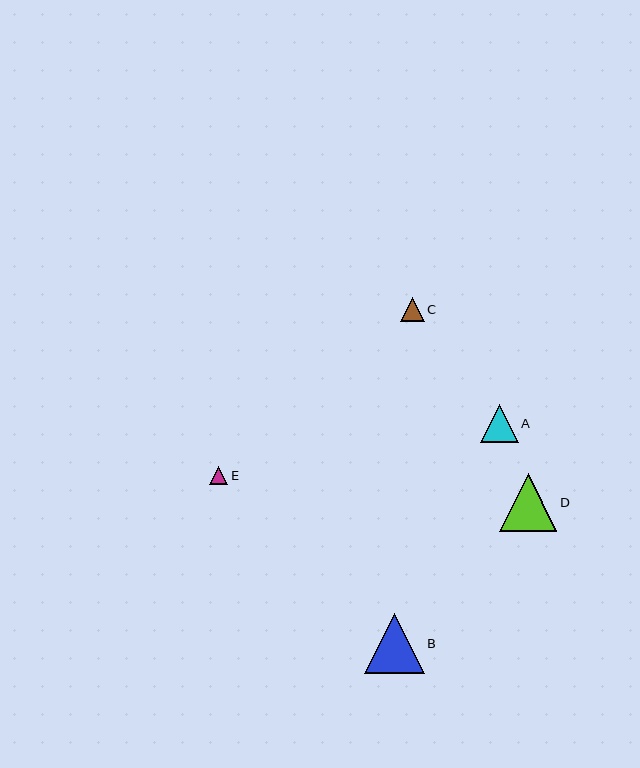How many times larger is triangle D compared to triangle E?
Triangle D is approximately 3.2 times the size of triangle E.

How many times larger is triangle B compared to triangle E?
Triangle B is approximately 3.3 times the size of triangle E.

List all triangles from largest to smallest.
From largest to smallest: B, D, A, C, E.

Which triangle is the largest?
Triangle B is the largest with a size of approximately 59 pixels.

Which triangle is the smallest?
Triangle E is the smallest with a size of approximately 18 pixels.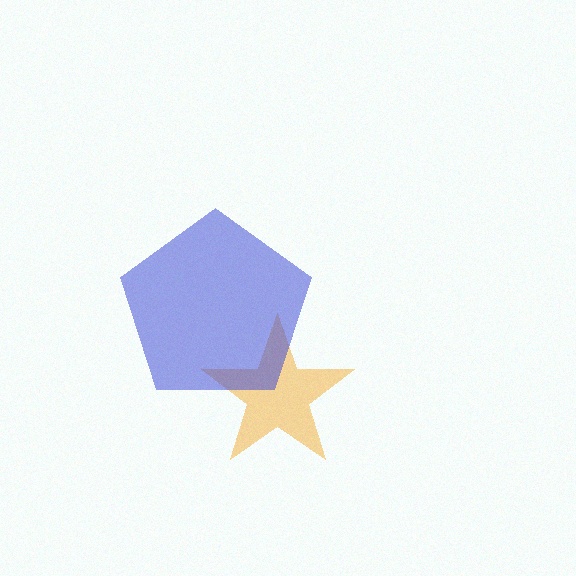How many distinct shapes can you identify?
There are 2 distinct shapes: an orange star, a blue pentagon.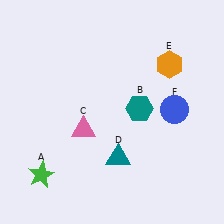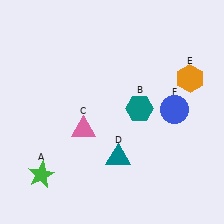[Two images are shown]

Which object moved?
The orange hexagon (E) moved right.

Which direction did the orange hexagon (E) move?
The orange hexagon (E) moved right.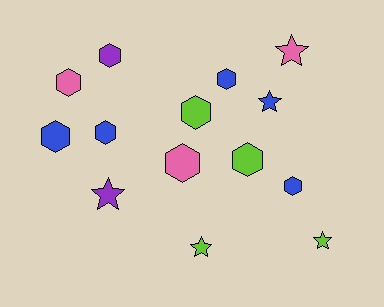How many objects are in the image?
There are 14 objects.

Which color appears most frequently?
Blue, with 5 objects.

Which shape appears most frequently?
Hexagon, with 9 objects.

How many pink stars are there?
There is 1 pink star.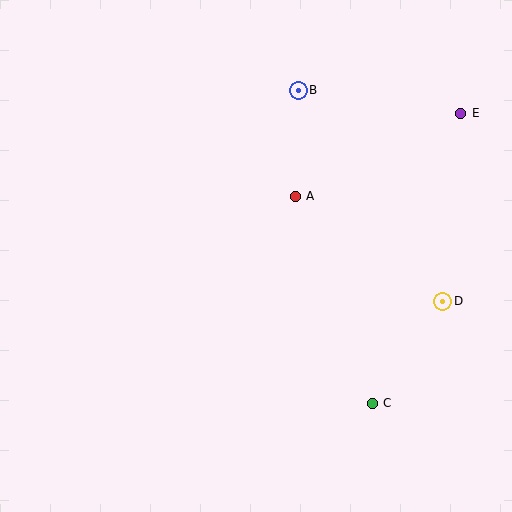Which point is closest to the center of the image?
Point A at (295, 196) is closest to the center.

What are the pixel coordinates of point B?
Point B is at (298, 90).